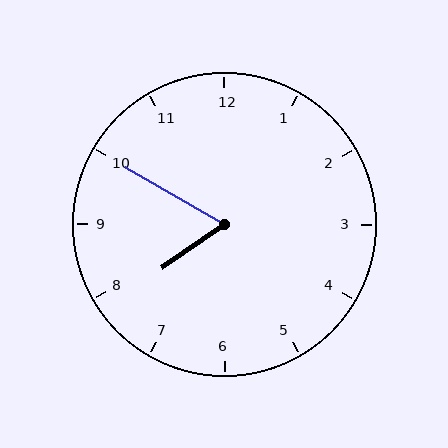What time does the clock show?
7:50.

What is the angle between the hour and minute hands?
Approximately 65 degrees.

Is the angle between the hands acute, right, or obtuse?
It is acute.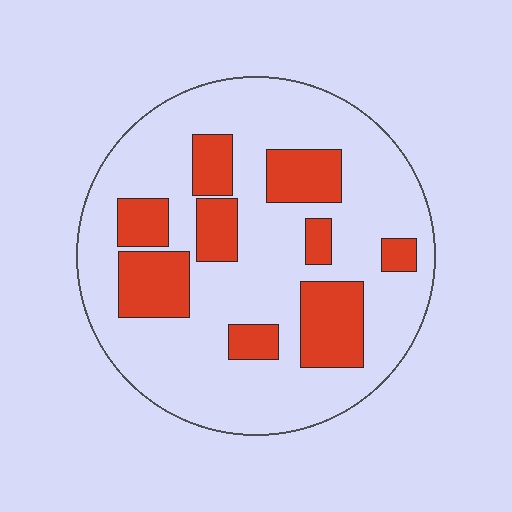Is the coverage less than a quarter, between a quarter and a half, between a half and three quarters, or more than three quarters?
Between a quarter and a half.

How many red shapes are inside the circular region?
9.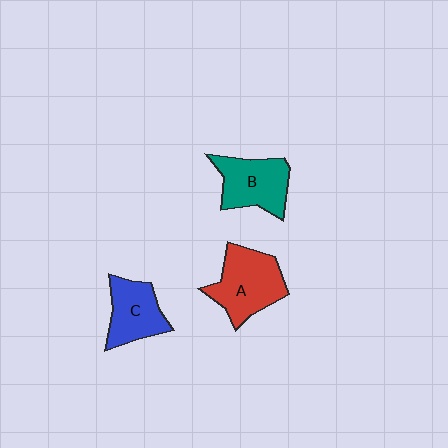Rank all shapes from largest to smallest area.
From largest to smallest: A (red), B (teal), C (blue).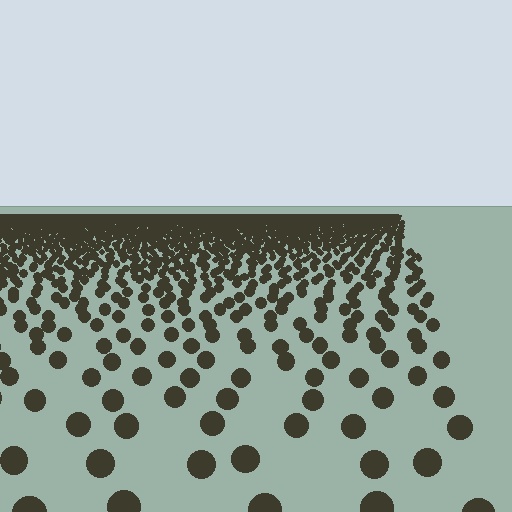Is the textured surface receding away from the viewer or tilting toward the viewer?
The surface is receding away from the viewer. Texture elements get smaller and denser toward the top.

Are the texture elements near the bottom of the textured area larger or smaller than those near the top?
Larger. Near the bottom, elements are closer to the viewer and appear at a bigger on-screen size.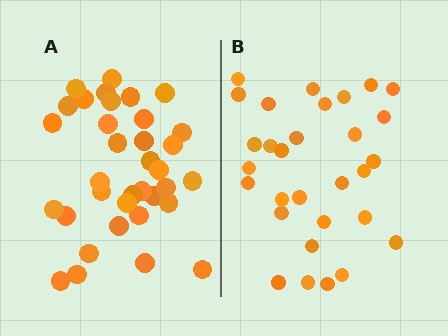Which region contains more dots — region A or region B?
Region A (the left region) has more dots.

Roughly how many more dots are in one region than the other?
Region A has about 5 more dots than region B.